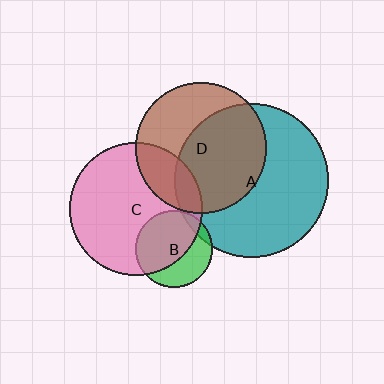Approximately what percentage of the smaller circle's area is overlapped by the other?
Approximately 65%.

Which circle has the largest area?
Circle A (teal).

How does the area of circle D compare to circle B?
Approximately 2.9 times.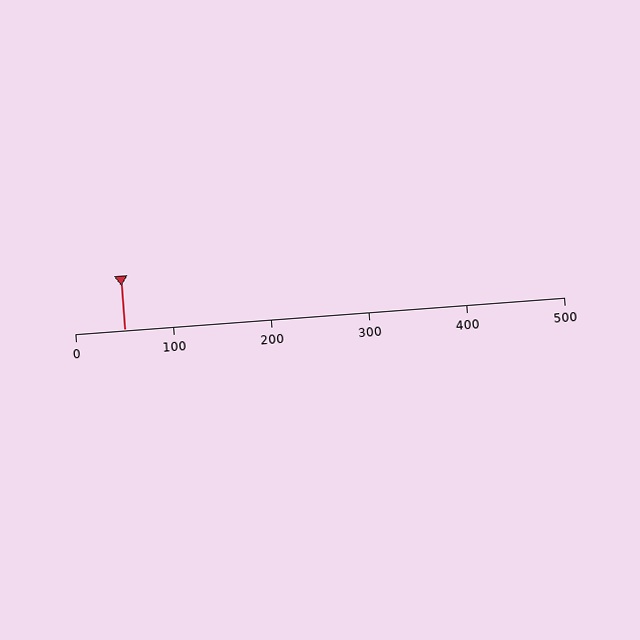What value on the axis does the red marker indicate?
The marker indicates approximately 50.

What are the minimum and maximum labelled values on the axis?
The axis runs from 0 to 500.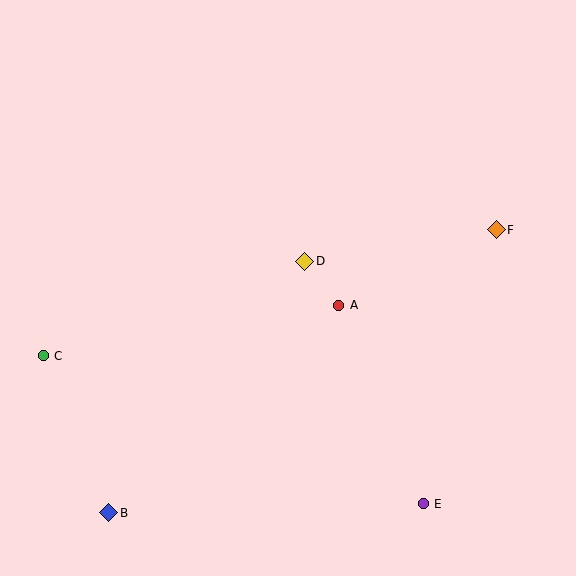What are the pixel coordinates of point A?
Point A is at (339, 305).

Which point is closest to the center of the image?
Point D at (305, 261) is closest to the center.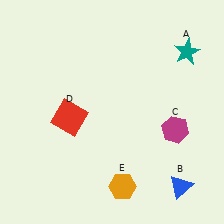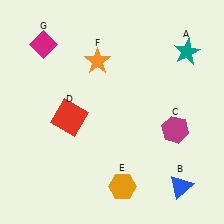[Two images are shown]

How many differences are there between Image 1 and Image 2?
There are 2 differences between the two images.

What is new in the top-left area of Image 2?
A magenta diamond (G) was added in the top-left area of Image 2.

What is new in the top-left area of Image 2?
An orange star (F) was added in the top-left area of Image 2.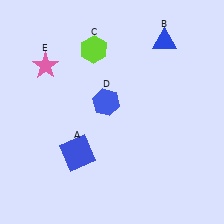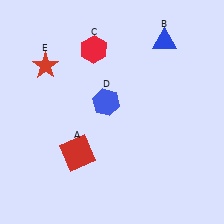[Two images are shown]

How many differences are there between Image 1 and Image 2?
There are 3 differences between the two images.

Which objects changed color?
A changed from blue to red. C changed from lime to red. E changed from pink to red.